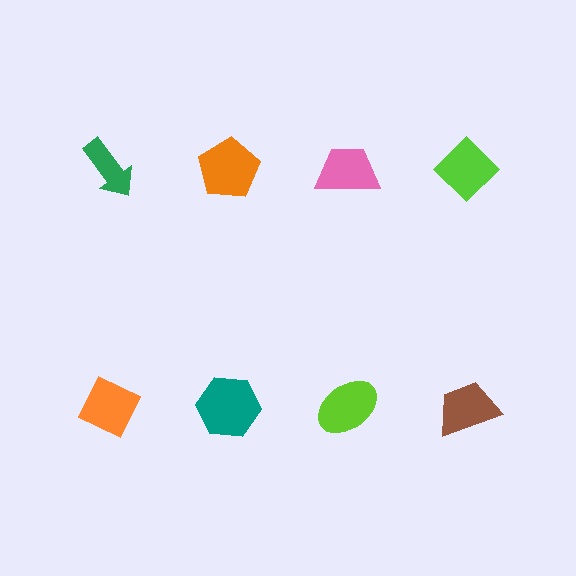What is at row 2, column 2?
A teal hexagon.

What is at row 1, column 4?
A lime diamond.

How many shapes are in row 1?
4 shapes.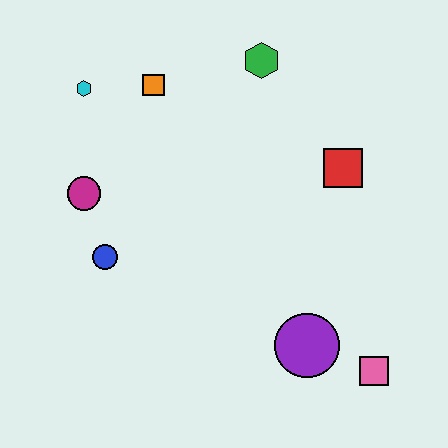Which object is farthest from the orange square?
The pink square is farthest from the orange square.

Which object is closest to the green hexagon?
The orange square is closest to the green hexagon.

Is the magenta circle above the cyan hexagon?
No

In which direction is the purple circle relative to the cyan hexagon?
The purple circle is below the cyan hexagon.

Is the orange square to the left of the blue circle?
No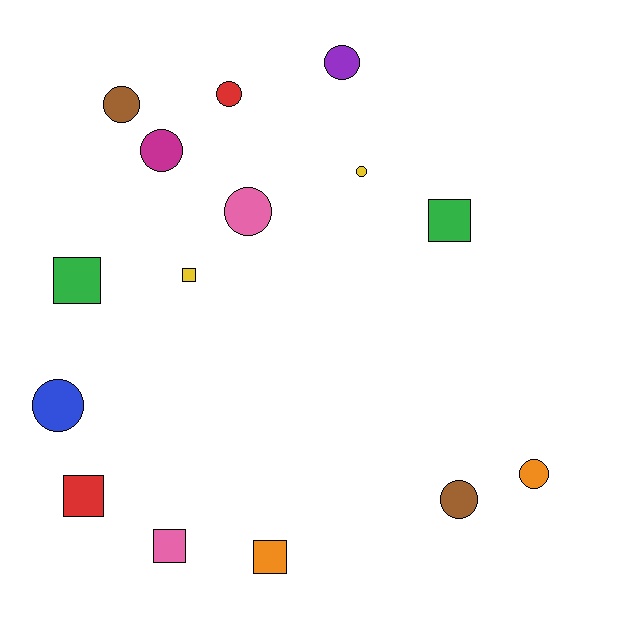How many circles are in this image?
There are 9 circles.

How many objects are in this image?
There are 15 objects.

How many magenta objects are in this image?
There is 1 magenta object.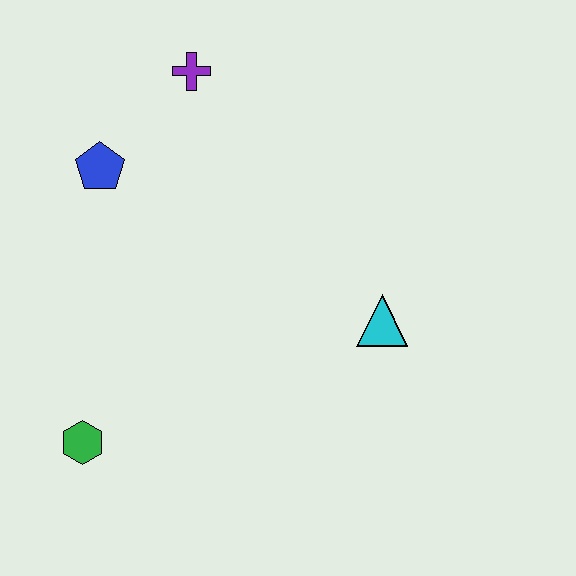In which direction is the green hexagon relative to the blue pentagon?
The green hexagon is below the blue pentagon.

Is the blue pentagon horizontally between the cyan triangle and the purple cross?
No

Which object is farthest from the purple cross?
The green hexagon is farthest from the purple cross.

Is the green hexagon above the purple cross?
No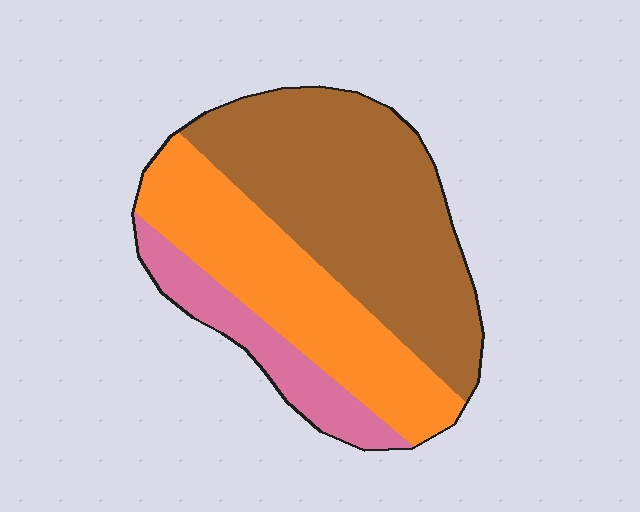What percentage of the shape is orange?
Orange covers 34% of the shape.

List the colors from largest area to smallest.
From largest to smallest: brown, orange, pink.